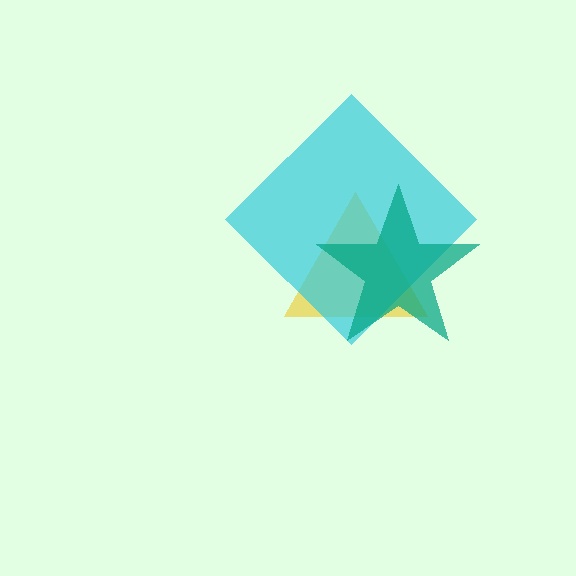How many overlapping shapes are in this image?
There are 3 overlapping shapes in the image.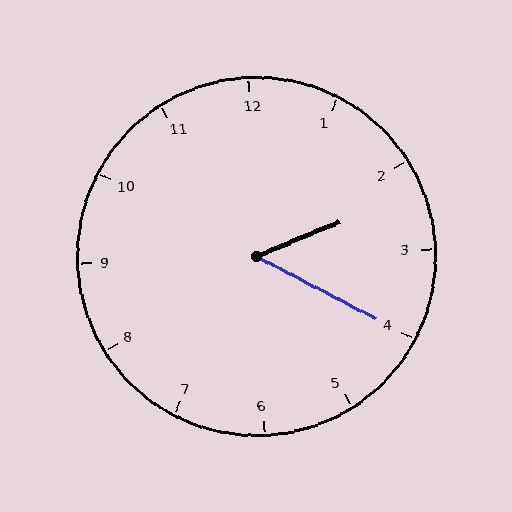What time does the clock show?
2:20.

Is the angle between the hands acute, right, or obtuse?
It is acute.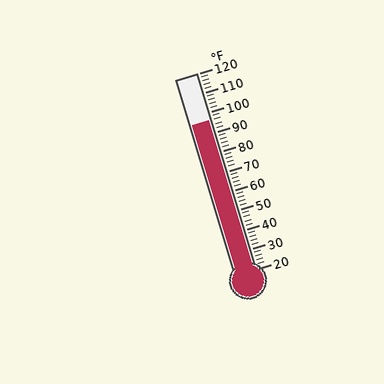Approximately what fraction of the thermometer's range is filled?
The thermometer is filled to approximately 75% of its range.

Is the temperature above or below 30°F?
The temperature is above 30°F.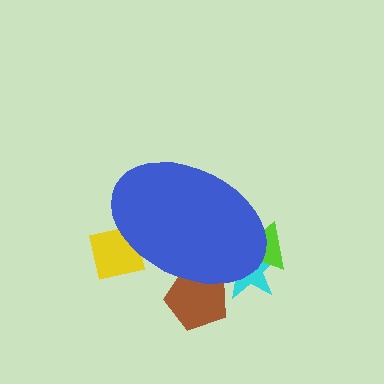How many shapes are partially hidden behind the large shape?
4 shapes are partially hidden.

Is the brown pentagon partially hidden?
Yes, the brown pentagon is partially hidden behind the blue ellipse.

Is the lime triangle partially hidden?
Yes, the lime triangle is partially hidden behind the blue ellipse.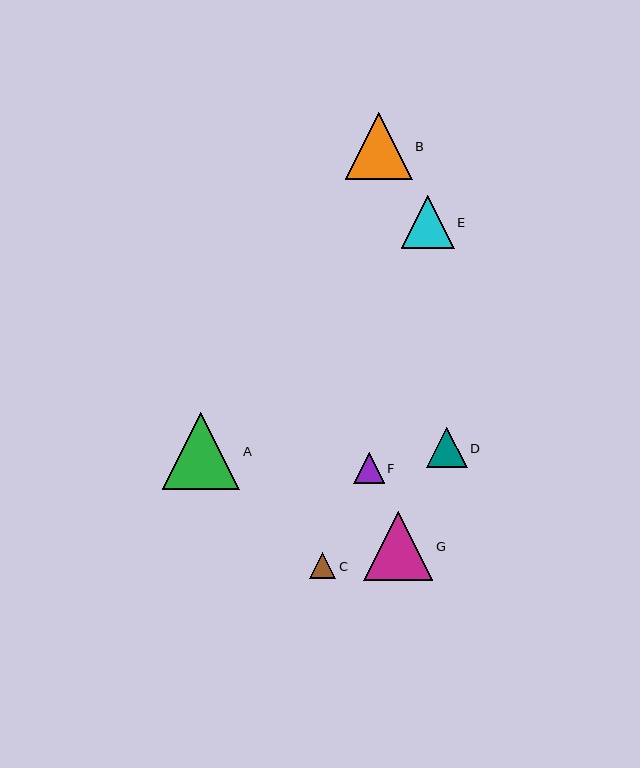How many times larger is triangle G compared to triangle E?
Triangle G is approximately 1.3 times the size of triangle E.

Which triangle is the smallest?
Triangle C is the smallest with a size of approximately 26 pixels.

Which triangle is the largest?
Triangle A is the largest with a size of approximately 78 pixels.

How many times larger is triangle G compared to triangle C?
Triangle G is approximately 2.7 times the size of triangle C.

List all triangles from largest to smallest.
From largest to smallest: A, G, B, E, D, F, C.